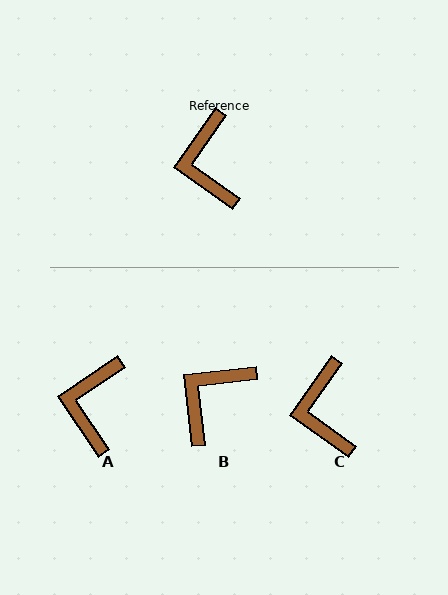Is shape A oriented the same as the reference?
No, it is off by about 20 degrees.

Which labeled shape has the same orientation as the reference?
C.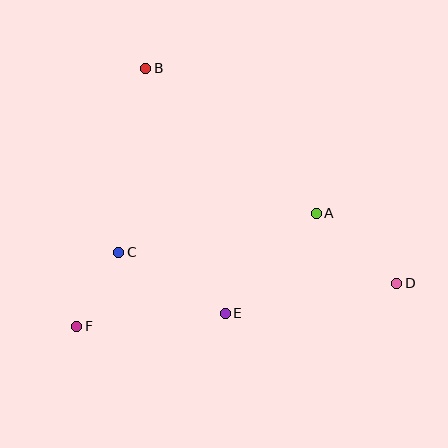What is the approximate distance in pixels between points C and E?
The distance between C and E is approximately 123 pixels.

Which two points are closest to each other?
Points C and F are closest to each other.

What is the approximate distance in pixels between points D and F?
The distance between D and F is approximately 323 pixels.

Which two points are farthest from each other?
Points B and D are farthest from each other.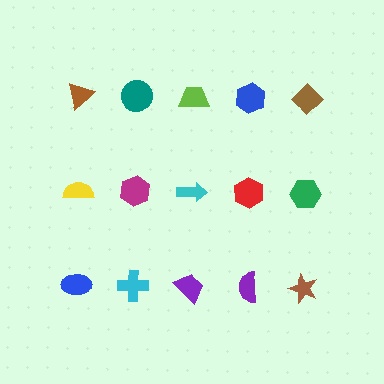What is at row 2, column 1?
A yellow semicircle.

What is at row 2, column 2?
A magenta hexagon.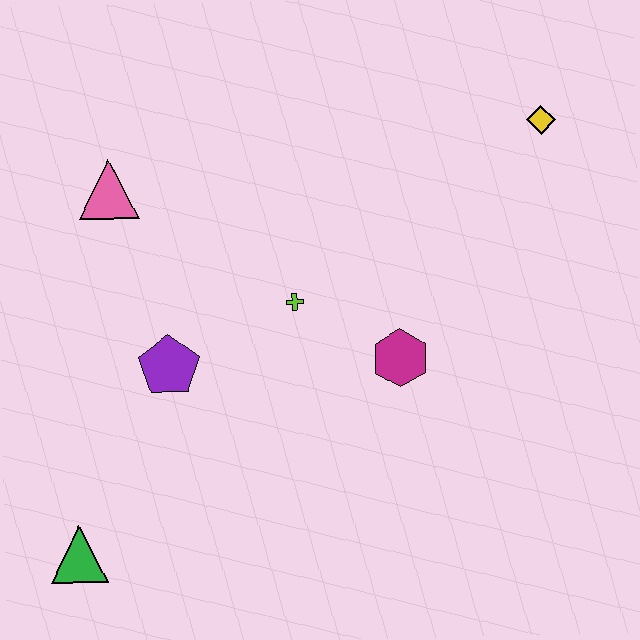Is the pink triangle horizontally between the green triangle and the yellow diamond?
Yes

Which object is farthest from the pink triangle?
The yellow diamond is farthest from the pink triangle.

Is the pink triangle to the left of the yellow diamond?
Yes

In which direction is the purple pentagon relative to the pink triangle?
The purple pentagon is below the pink triangle.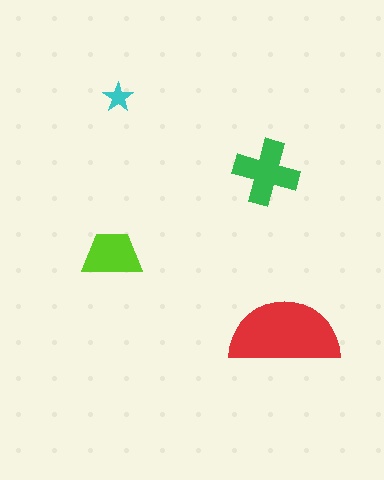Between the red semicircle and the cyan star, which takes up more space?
The red semicircle.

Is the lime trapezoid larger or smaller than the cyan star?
Larger.